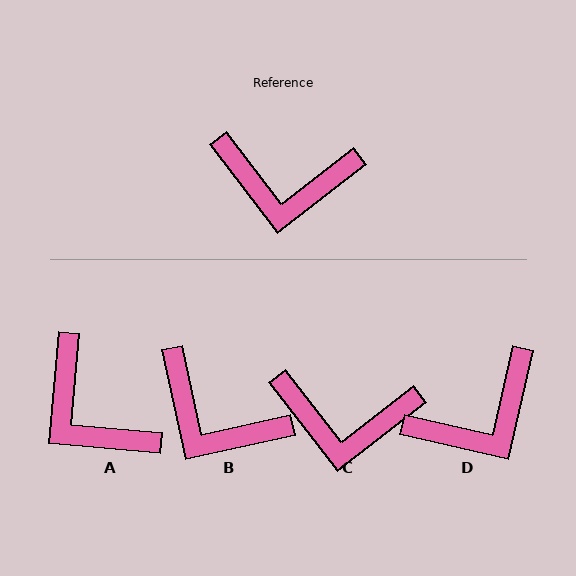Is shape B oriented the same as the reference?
No, it is off by about 25 degrees.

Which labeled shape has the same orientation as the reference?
C.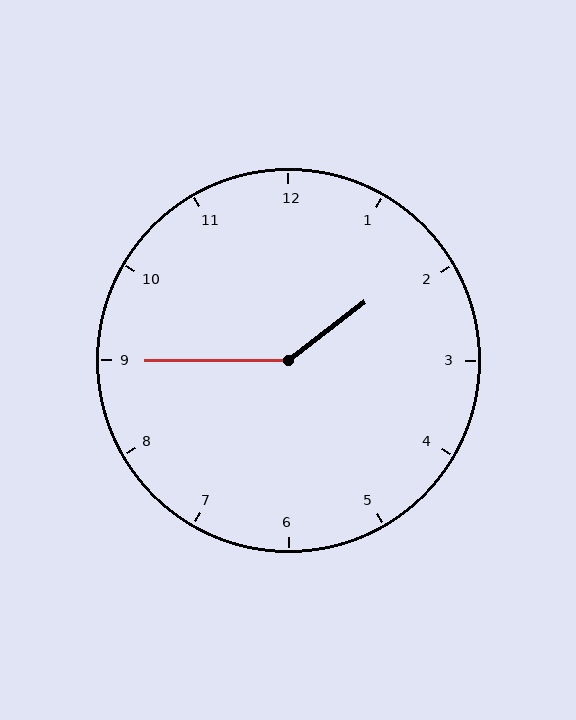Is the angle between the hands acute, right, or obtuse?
It is obtuse.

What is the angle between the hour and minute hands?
Approximately 142 degrees.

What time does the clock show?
1:45.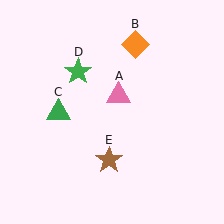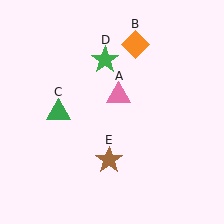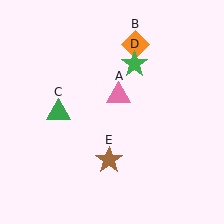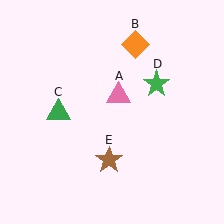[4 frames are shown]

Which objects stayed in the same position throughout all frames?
Pink triangle (object A) and orange diamond (object B) and green triangle (object C) and brown star (object E) remained stationary.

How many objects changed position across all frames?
1 object changed position: green star (object D).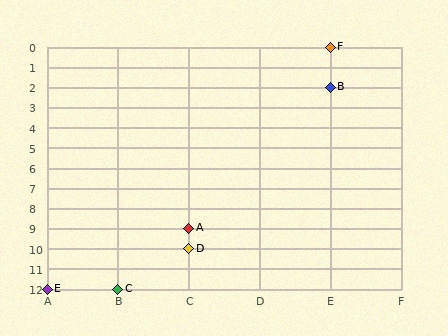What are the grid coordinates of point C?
Point C is at grid coordinates (B, 12).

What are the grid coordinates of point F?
Point F is at grid coordinates (E, 0).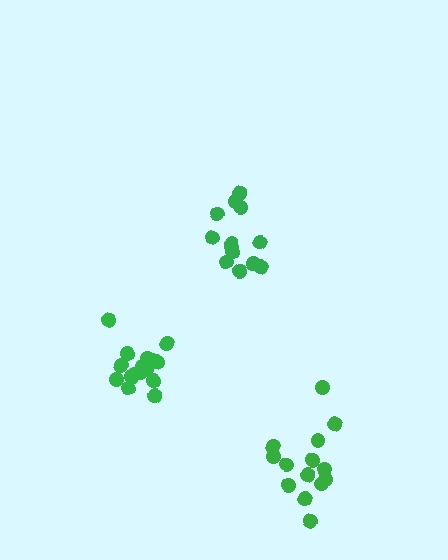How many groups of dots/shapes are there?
There are 3 groups.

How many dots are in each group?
Group 1: 14 dots, Group 2: 16 dots, Group 3: 13 dots (43 total).